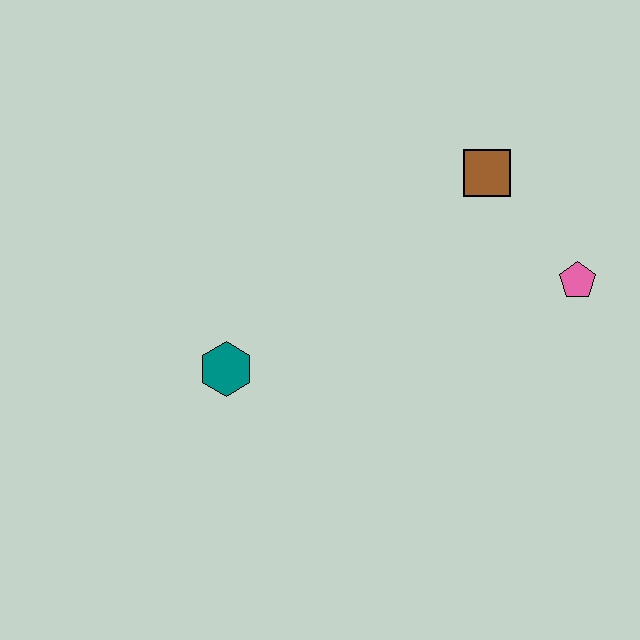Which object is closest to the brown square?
The pink pentagon is closest to the brown square.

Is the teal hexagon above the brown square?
No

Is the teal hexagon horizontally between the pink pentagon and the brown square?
No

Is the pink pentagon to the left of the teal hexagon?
No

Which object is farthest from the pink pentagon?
The teal hexagon is farthest from the pink pentagon.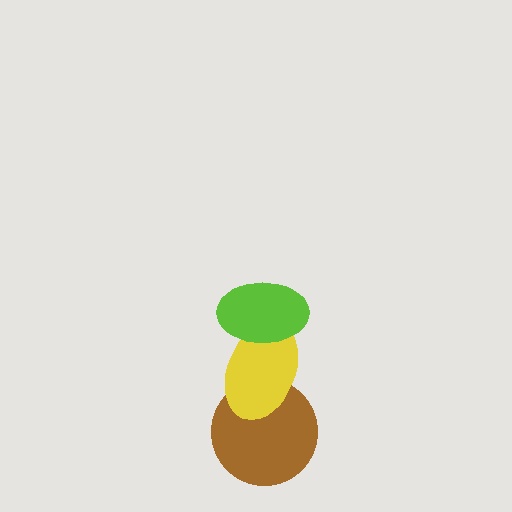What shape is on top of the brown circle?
The yellow ellipse is on top of the brown circle.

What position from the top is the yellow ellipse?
The yellow ellipse is 2nd from the top.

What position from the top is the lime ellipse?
The lime ellipse is 1st from the top.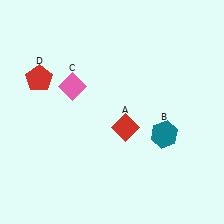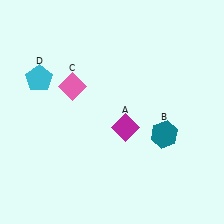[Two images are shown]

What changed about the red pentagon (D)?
In Image 1, D is red. In Image 2, it changed to cyan.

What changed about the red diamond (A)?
In Image 1, A is red. In Image 2, it changed to magenta.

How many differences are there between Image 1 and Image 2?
There are 2 differences between the two images.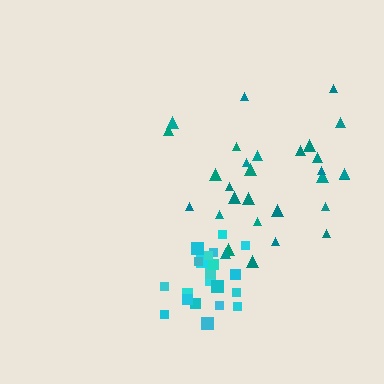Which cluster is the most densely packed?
Cyan.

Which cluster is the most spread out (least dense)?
Teal.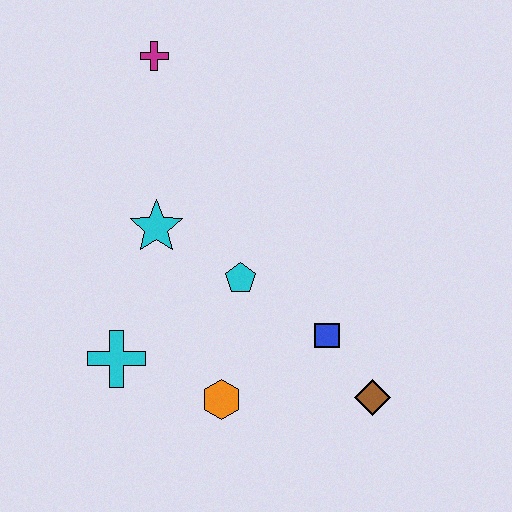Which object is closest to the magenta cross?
The cyan star is closest to the magenta cross.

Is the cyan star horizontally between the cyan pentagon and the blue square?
No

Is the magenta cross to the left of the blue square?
Yes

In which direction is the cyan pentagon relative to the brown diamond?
The cyan pentagon is to the left of the brown diamond.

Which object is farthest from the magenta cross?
The brown diamond is farthest from the magenta cross.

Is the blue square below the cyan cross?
No